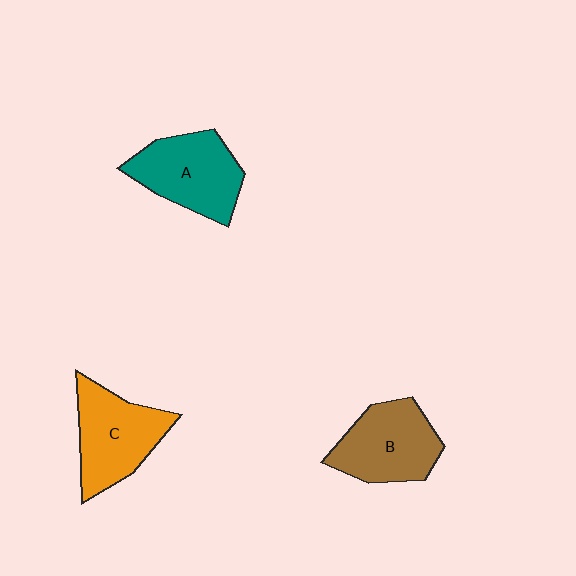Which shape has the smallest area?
Shape B (brown).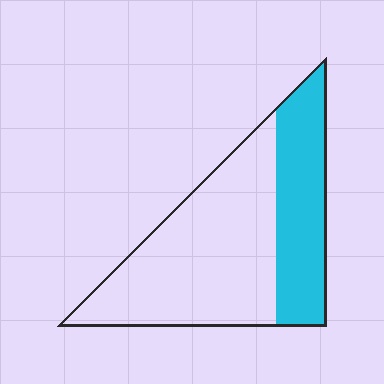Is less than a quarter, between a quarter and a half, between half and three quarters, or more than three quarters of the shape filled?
Between a quarter and a half.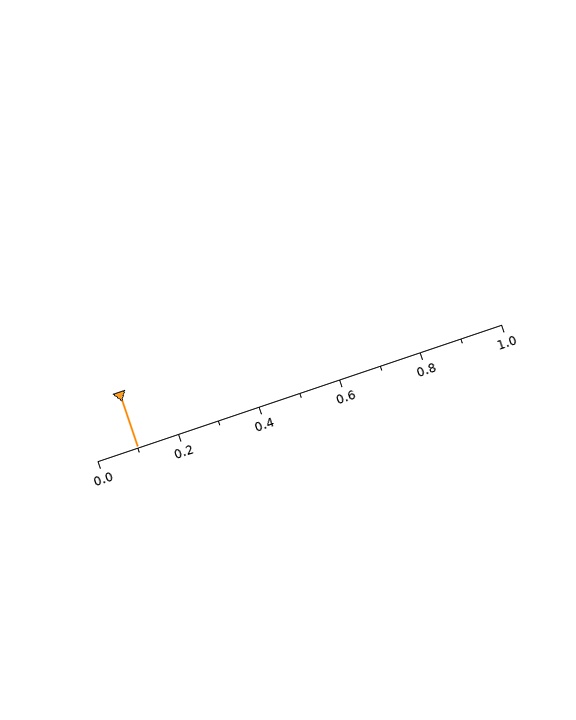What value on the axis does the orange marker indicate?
The marker indicates approximately 0.1.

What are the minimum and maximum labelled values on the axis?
The axis runs from 0.0 to 1.0.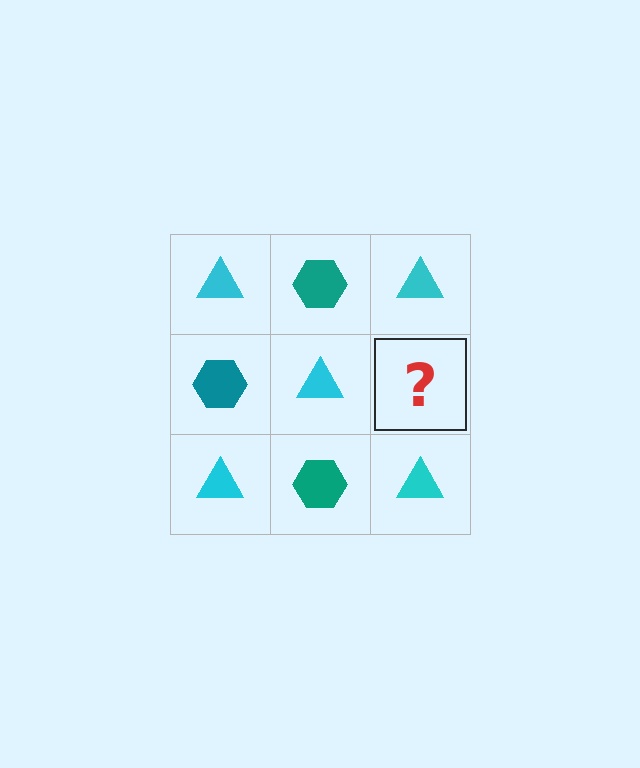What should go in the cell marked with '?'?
The missing cell should contain a teal hexagon.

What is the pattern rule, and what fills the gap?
The rule is that it alternates cyan triangle and teal hexagon in a checkerboard pattern. The gap should be filled with a teal hexagon.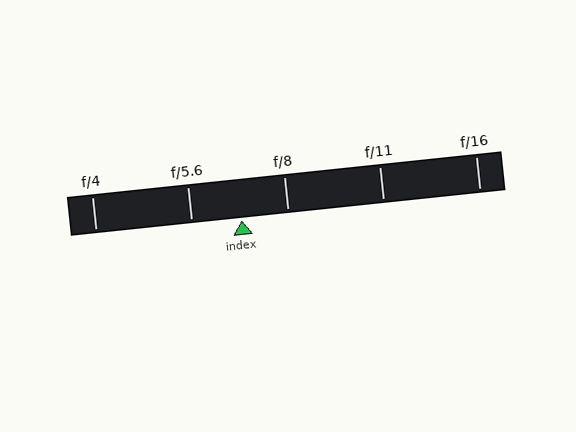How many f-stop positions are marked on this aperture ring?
There are 5 f-stop positions marked.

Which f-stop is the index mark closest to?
The index mark is closest to f/8.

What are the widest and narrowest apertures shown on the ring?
The widest aperture shown is f/4 and the narrowest is f/16.